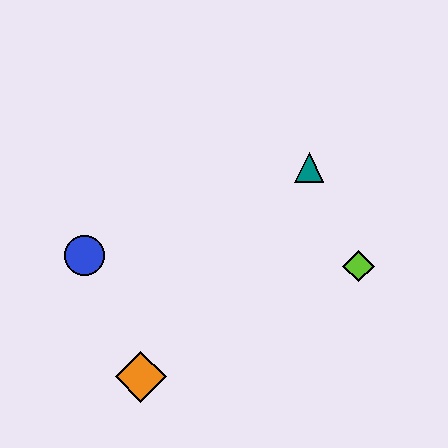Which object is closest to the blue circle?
The orange diamond is closest to the blue circle.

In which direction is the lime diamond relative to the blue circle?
The lime diamond is to the right of the blue circle.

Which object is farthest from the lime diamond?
The blue circle is farthest from the lime diamond.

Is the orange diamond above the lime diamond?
No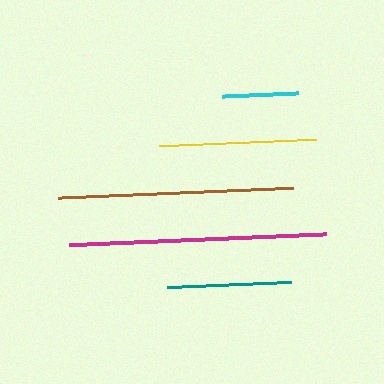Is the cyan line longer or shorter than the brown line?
The brown line is longer than the cyan line.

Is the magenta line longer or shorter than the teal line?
The magenta line is longer than the teal line.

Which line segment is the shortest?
The cyan line is the shortest at approximately 75 pixels.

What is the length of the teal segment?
The teal segment is approximately 124 pixels long.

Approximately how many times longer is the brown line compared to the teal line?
The brown line is approximately 1.9 times the length of the teal line.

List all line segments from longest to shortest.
From longest to shortest: magenta, brown, yellow, teal, cyan.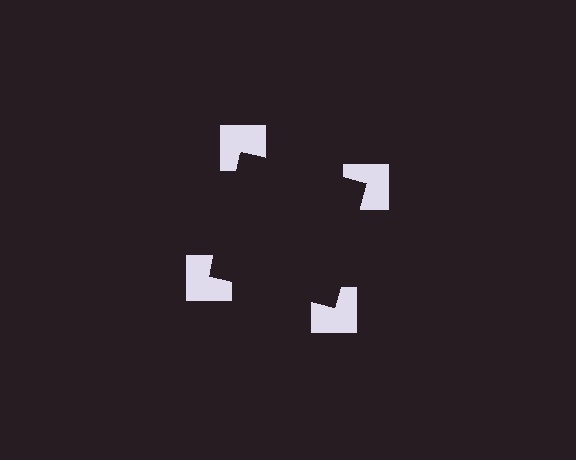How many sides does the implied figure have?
4 sides.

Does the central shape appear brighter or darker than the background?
It typically appears slightly darker than the background, even though no actual brightness change is drawn.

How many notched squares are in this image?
There are 4 — one at each vertex of the illusory square.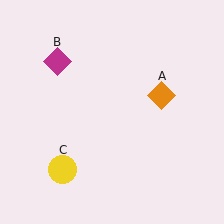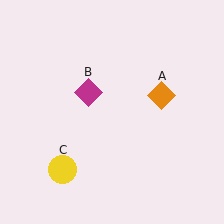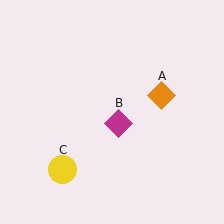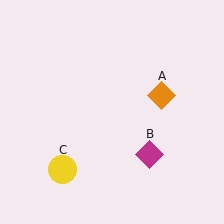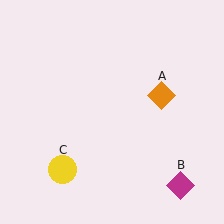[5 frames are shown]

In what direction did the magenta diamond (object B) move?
The magenta diamond (object B) moved down and to the right.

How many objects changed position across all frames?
1 object changed position: magenta diamond (object B).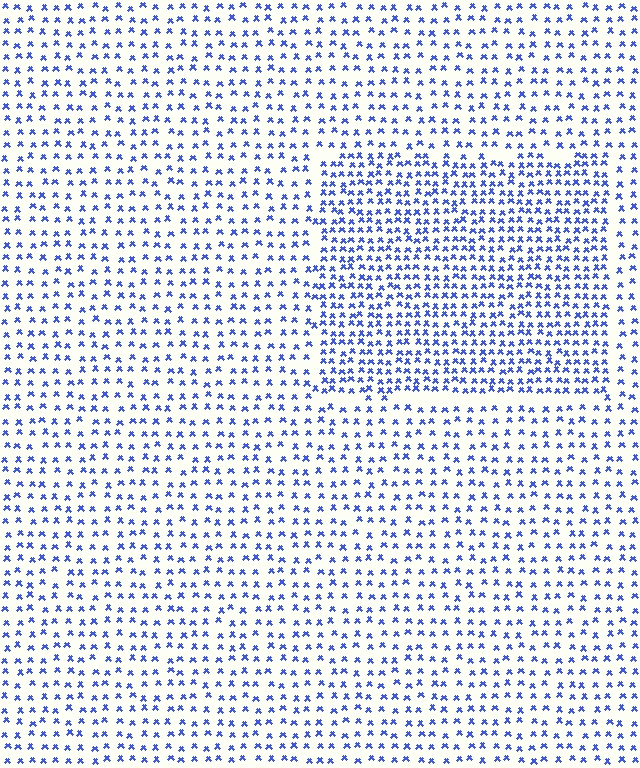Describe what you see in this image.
The image contains small blue elements arranged at two different densities. A rectangle-shaped region is visible where the elements are more densely packed than the surrounding area.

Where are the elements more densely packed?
The elements are more densely packed inside the rectangle boundary.